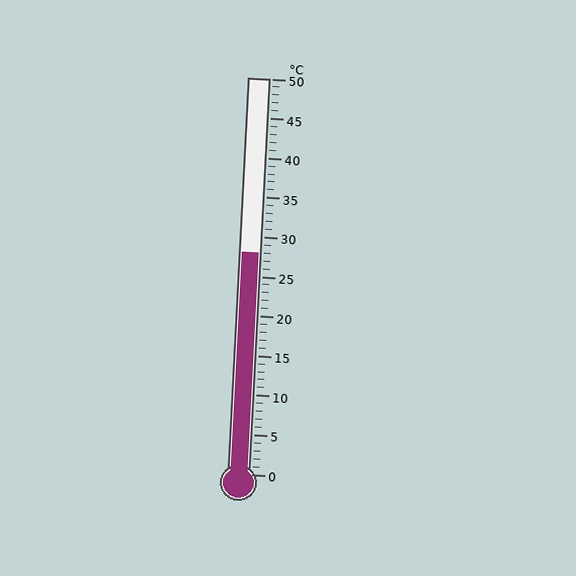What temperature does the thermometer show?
The thermometer shows approximately 28°C.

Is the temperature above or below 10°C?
The temperature is above 10°C.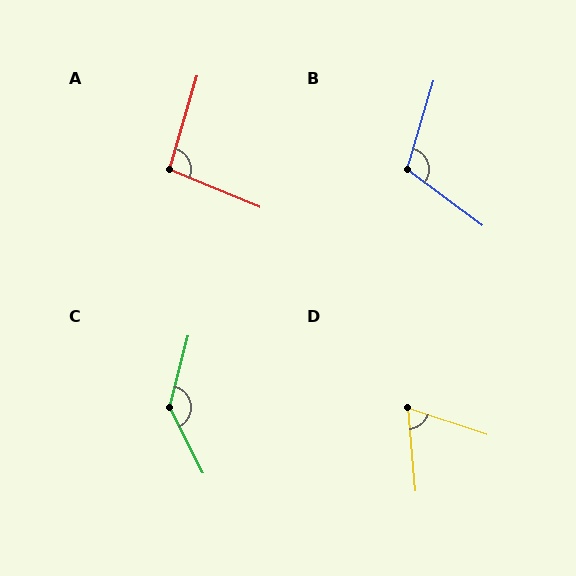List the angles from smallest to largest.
D (66°), A (96°), B (110°), C (138°).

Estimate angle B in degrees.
Approximately 110 degrees.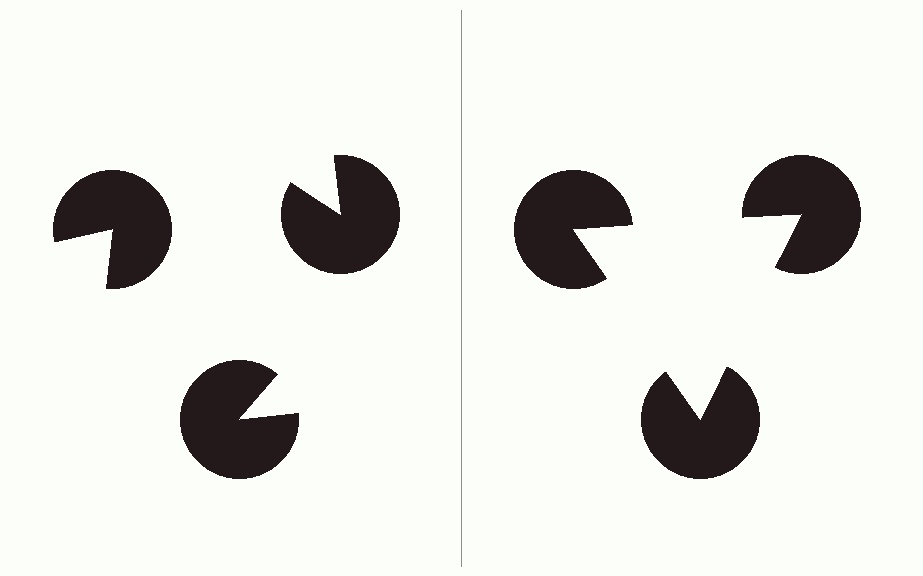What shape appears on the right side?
An illusory triangle.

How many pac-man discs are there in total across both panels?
6 — 3 on each side.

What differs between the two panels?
The pac-man discs are positioned identically on both sides; only the wedge orientations differ. On the right they align to a triangle; on the left they are misaligned.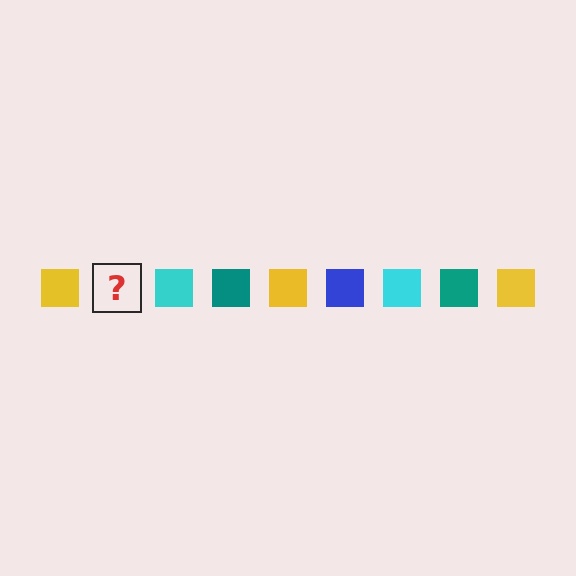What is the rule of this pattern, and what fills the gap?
The rule is that the pattern cycles through yellow, blue, cyan, teal squares. The gap should be filled with a blue square.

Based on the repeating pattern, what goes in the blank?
The blank should be a blue square.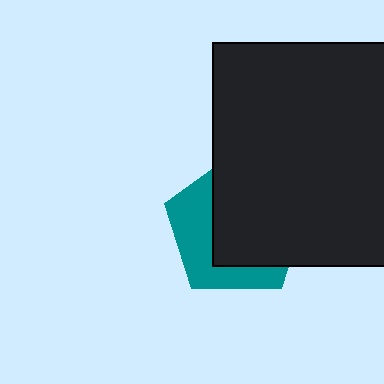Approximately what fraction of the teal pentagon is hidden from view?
Roughly 62% of the teal pentagon is hidden behind the black square.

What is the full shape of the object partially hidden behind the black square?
The partially hidden object is a teal pentagon.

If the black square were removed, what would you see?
You would see the complete teal pentagon.